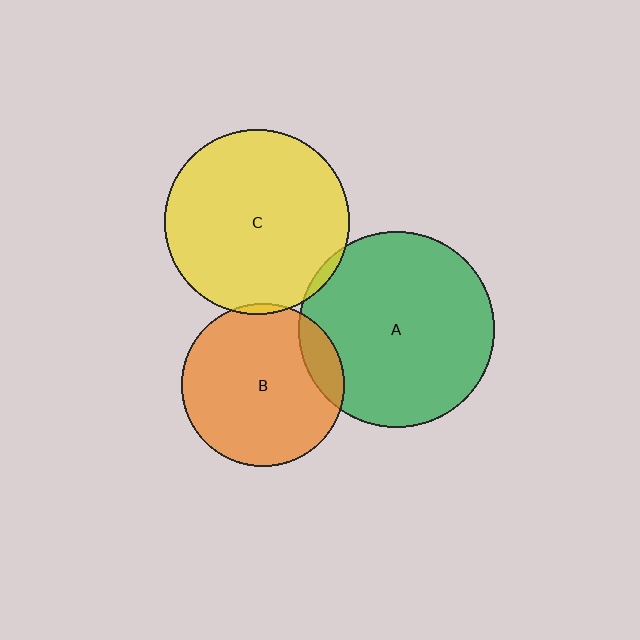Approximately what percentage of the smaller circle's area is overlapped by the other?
Approximately 5%.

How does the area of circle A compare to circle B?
Approximately 1.5 times.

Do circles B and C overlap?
Yes.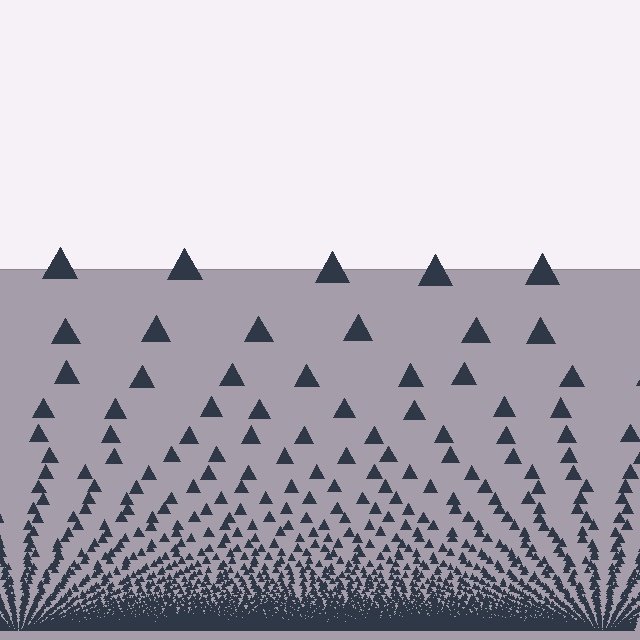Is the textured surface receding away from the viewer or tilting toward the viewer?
The surface appears to tilt toward the viewer. Texture elements get larger and sparser toward the top.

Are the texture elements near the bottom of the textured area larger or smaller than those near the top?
Smaller. The gradient is inverted — elements near the bottom are smaller and denser.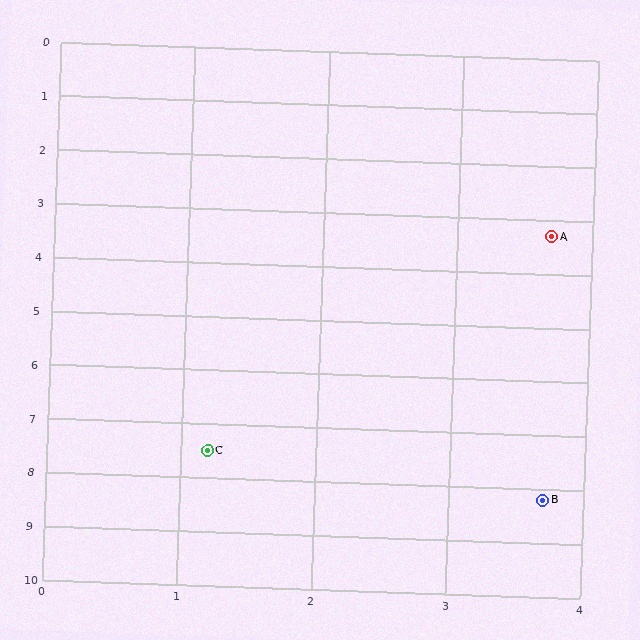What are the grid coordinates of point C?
Point C is at approximately (1.2, 7.5).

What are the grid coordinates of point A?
Point A is at approximately (3.7, 3.3).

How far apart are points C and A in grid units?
Points C and A are about 4.9 grid units apart.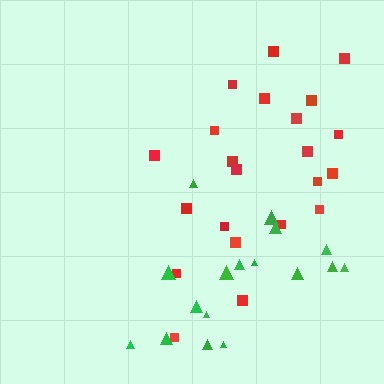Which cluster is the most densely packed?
Red.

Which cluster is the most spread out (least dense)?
Green.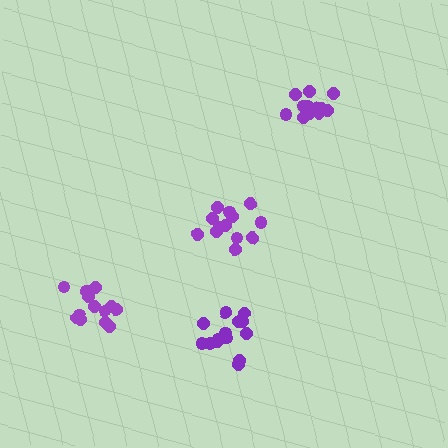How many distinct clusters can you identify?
There are 4 distinct clusters.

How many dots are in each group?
Group 1: 14 dots, Group 2: 15 dots, Group 3: 13 dots, Group 4: 14 dots (56 total).